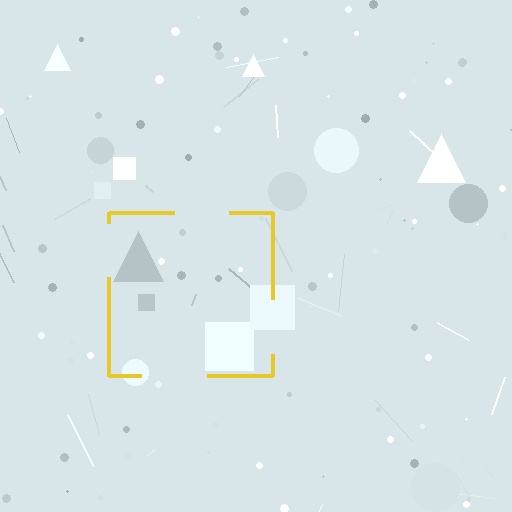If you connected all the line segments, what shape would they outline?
They would outline a square.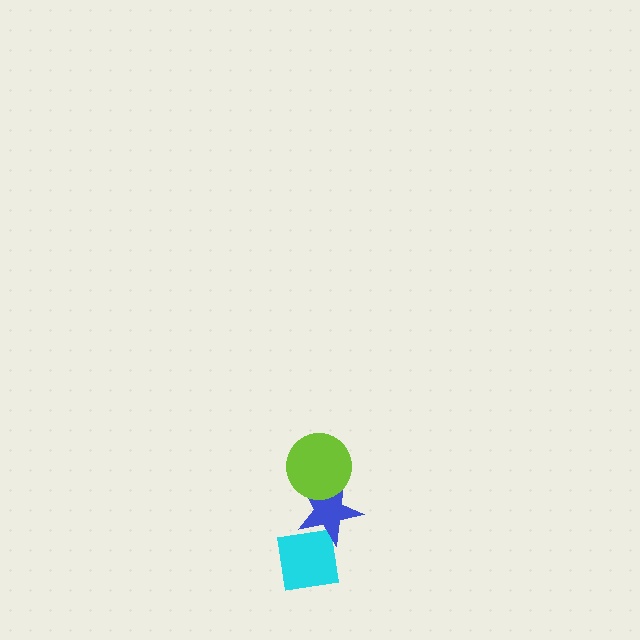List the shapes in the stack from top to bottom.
From top to bottom: the lime circle, the blue star, the cyan square.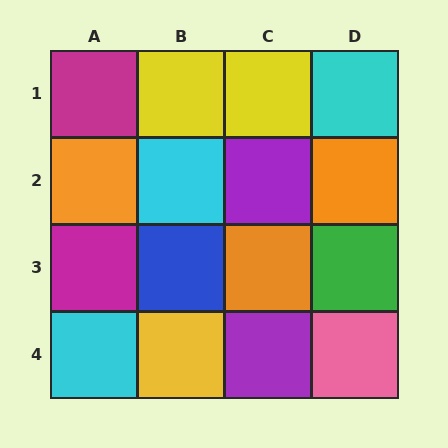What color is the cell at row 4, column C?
Purple.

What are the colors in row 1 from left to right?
Magenta, yellow, yellow, cyan.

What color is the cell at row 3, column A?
Magenta.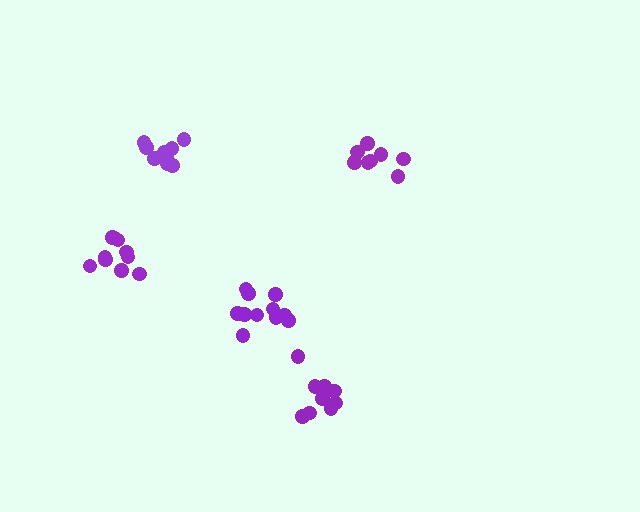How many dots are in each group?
Group 1: 11 dots, Group 2: 10 dots, Group 3: 10 dots, Group 4: 9 dots, Group 5: 8 dots (48 total).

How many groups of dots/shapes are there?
There are 5 groups.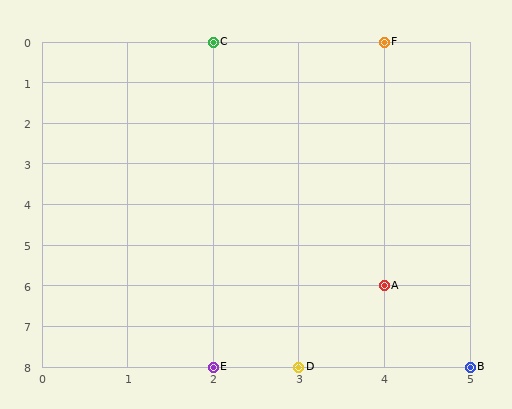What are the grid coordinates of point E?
Point E is at grid coordinates (2, 8).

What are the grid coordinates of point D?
Point D is at grid coordinates (3, 8).